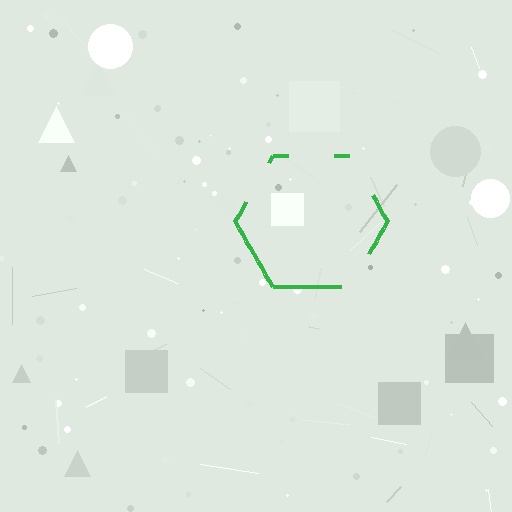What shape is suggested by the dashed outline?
The dashed outline suggests a hexagon.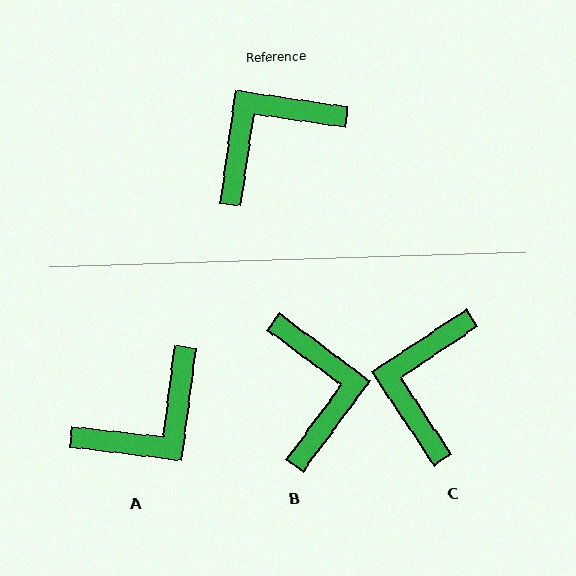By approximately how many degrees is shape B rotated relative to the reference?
Approximately 118 degrees clockwise.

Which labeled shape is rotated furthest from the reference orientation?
A, about 179 degrees away.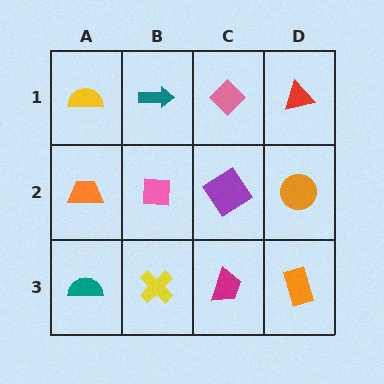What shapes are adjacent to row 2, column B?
A teal arrow (row 1, column B), a yellow cross (row 3, column B), an orange trapezoid (row 2, column A), a purple diamond (row 2, column C).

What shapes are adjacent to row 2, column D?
A red triangle (row 1, column D), an orange rectangle (row 3, column D), a purple diamond (row 2, column C).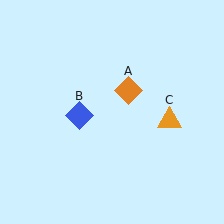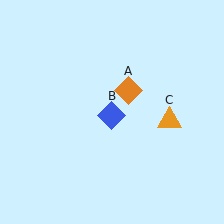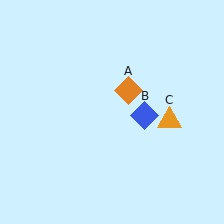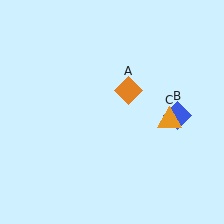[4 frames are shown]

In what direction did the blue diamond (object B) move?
The blue diamond (object B) moved right.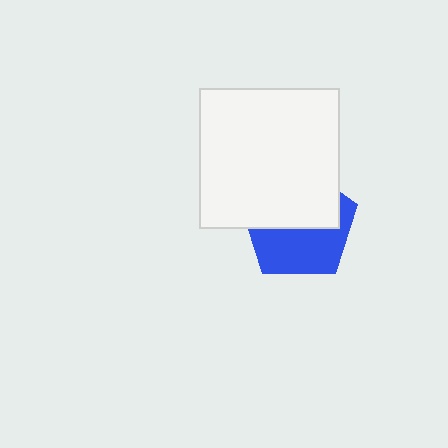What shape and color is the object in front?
The object in front is a white square.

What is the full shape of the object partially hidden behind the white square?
The partially hidden object is a blue pentagon.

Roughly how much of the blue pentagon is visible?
About half of it is visible (roughly 48%).